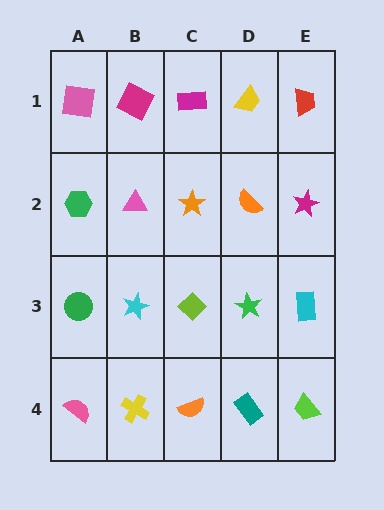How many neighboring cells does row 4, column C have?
3.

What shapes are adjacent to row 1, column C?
An orange star (row 2, column C), a magenta square (row 1, column B), a yellow trapezoid (row 1, column D).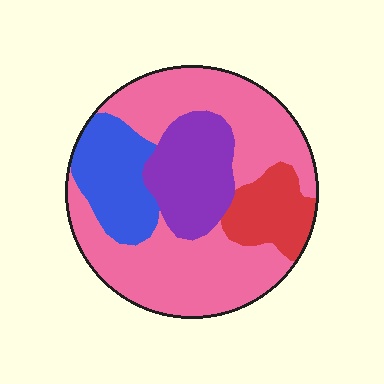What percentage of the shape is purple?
Purple takes up about one sixth (1/6) of the shape.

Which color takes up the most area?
Pink, at roughly 55%.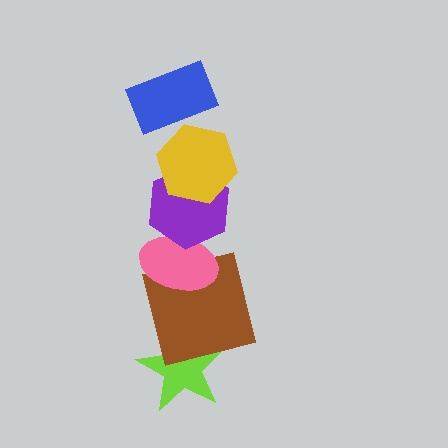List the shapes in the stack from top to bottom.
From top to bottom: the blue rectangle, the yellow hexagon, the purple hexagon, the pink ellipse, the brown square, the lime star.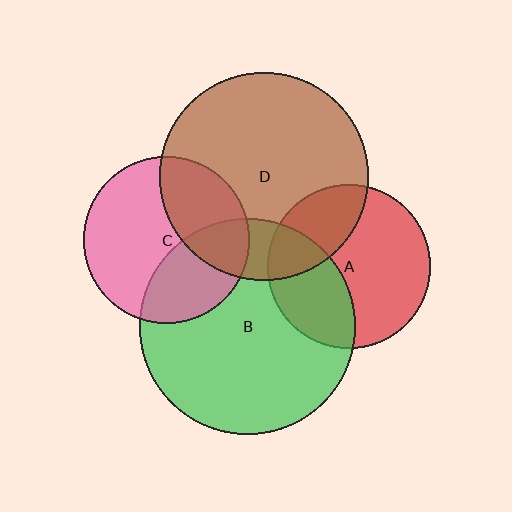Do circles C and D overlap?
Yes.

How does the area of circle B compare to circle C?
Approximately 1.7 times.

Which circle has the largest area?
Circle B (green).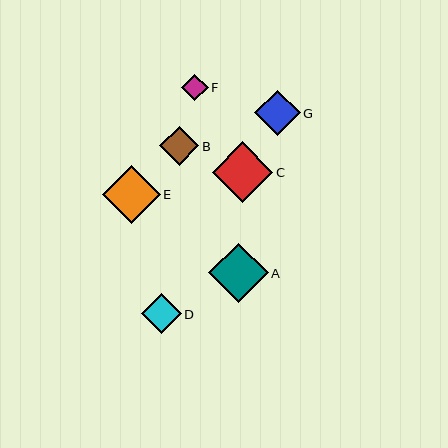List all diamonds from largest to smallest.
From largest to smallest: C, A, E, G, D, B, F.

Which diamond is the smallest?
Diamond F is the smallest with a size of approximately 27 pixels.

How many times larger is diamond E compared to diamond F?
Diamond E is approximately 2.2 times the size of diamond F.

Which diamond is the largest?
Diamond C is the largest with a size of approximately 60 pixels.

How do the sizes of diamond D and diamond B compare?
Diamond D and diamond B are approximately the same size.